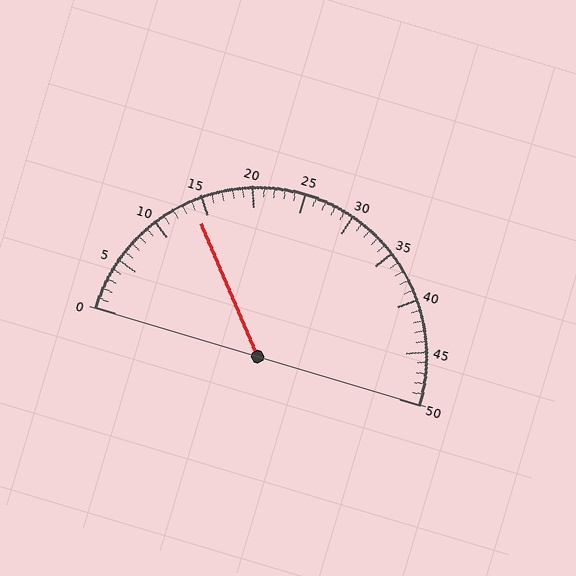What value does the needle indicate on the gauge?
The needle indicates approximately 14.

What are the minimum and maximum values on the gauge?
The gauge ranges from 0 to 50.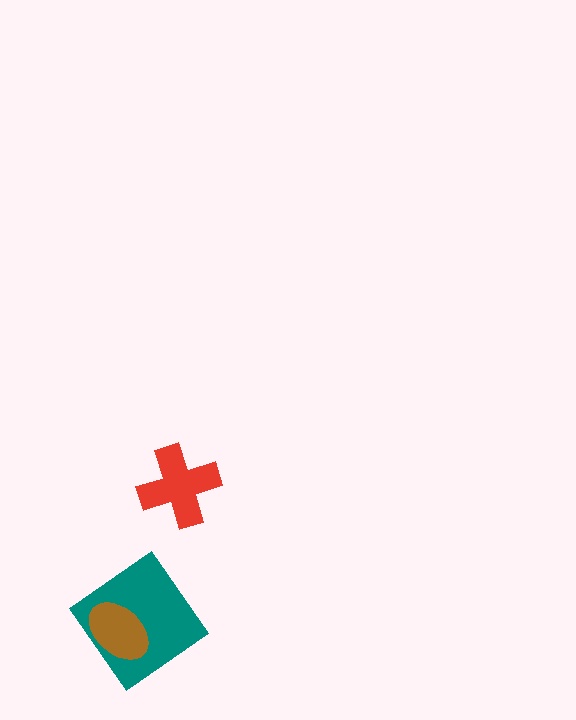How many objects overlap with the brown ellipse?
1 object overlaps with the brown ellipse.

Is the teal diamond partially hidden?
Yes, it is partially covered by another shape.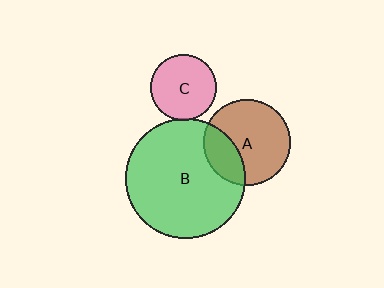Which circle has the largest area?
Circle B (green).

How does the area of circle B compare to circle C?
Approximately 3.3 times.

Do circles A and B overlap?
Yes.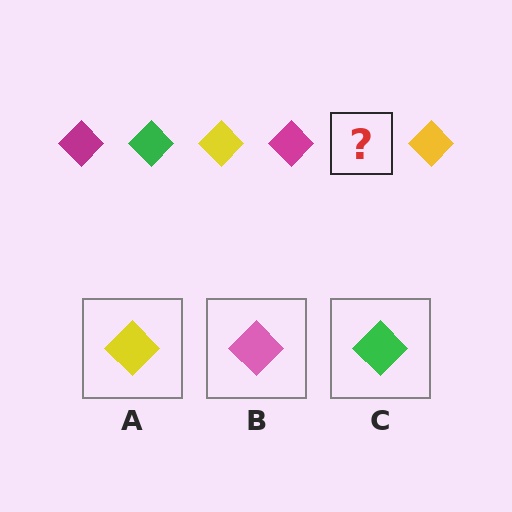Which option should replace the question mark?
Option C.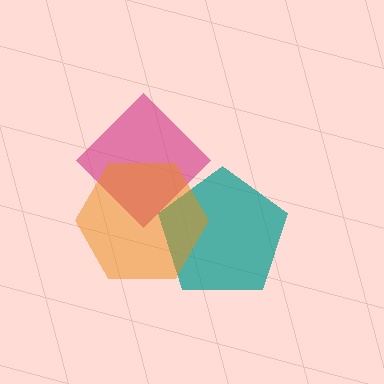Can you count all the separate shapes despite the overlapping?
Yes, there are 3 separate shapes.